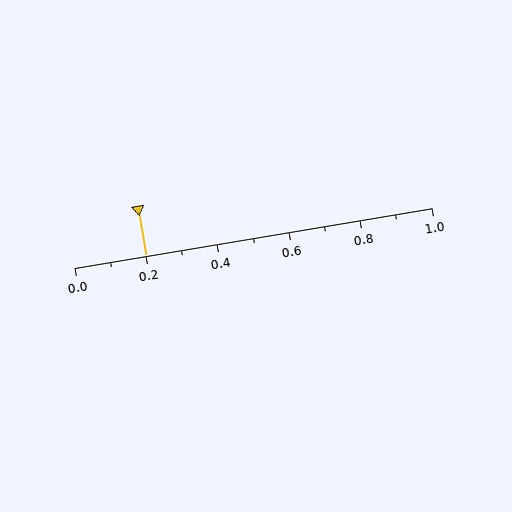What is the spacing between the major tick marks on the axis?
The major ticks are spaced 0.2 apart.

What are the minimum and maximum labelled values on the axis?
The axis runs from 0.0 to 1.0.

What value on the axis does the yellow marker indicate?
The marker indicates approximately 0.2.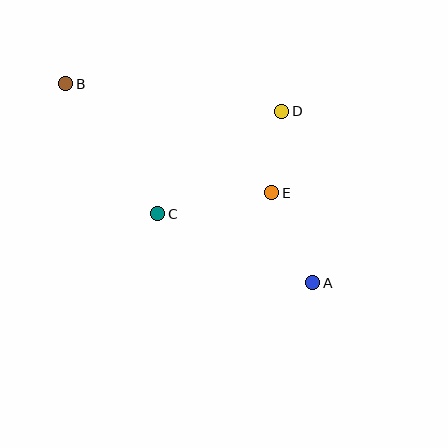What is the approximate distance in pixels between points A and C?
The distance between A and C is approximately 169 pixels.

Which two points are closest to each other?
Points D and E are closest to each other.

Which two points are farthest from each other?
Points A and B are farthest from each other.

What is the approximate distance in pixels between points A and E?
The distance between A and E is approximately 99 pixels.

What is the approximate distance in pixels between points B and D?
The distance between B and D is approximately 218 pixels.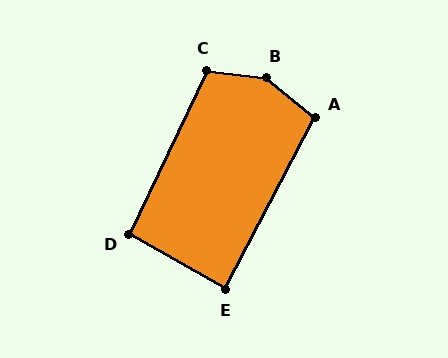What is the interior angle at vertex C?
Approximately 109 degrees (obtuse).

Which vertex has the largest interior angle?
B, at approximately 147 degrees.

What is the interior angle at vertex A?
Approximately 102 degrees (obtuse).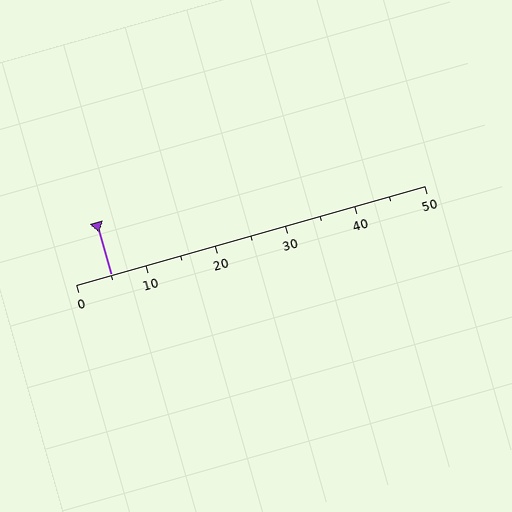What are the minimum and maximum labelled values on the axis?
The axis runs from 0 to 50.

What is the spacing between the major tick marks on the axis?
The major ticks are spaced 10 apart.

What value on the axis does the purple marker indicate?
The marker indicates approximately 5.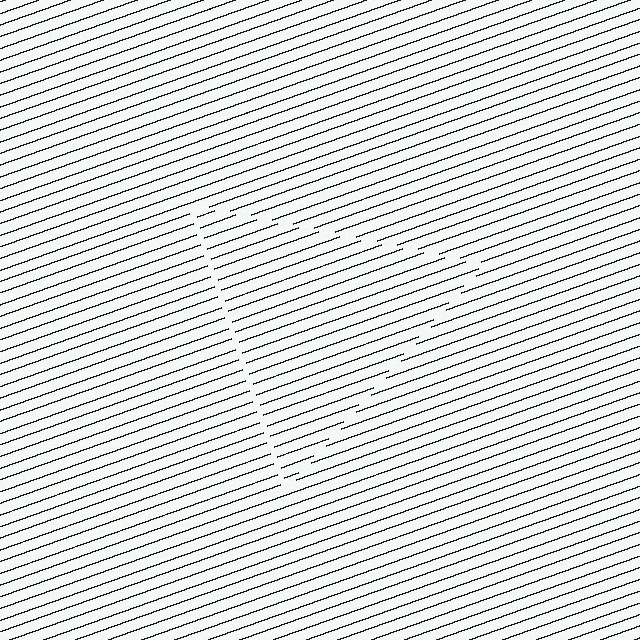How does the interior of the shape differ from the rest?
The interior of the shape contains the same grating, shifted by half a period — the contour is defined by the phase discontinuity where line-ends from the inner and outer gratings abut.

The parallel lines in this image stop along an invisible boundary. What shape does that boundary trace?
An illusory triangle. The interior of the shape contains the same grating, shifted by half a period — the contour is defined by the phase discontinuity where line-ends from the inner and outer gratings abut.